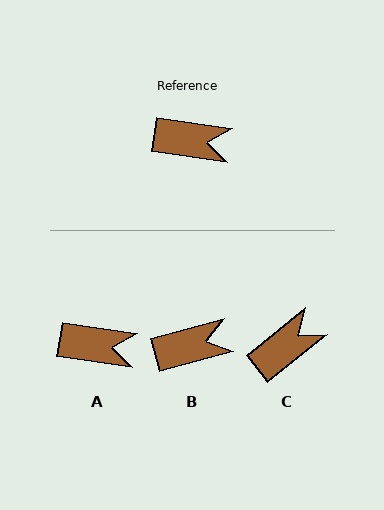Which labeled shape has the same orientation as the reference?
A.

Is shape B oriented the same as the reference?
No, it is off by about 24 degrees.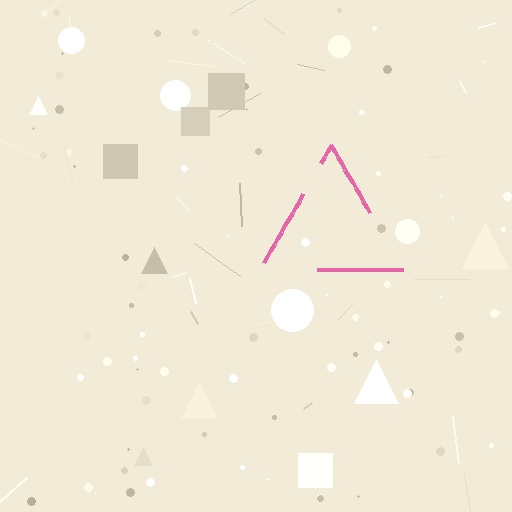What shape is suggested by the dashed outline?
The dashed outline suggests a triangle.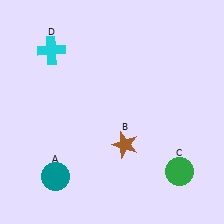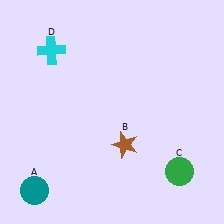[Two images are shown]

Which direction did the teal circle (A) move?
The teal circle (A) moved left.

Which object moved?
The teal circle (A) moved left.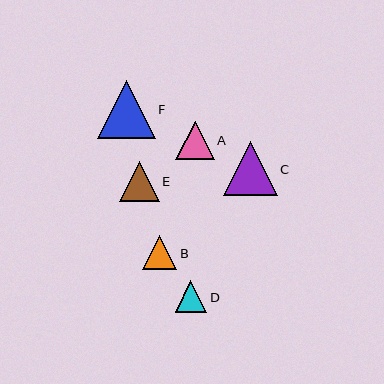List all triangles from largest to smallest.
From largest to smallest: F, C, E, A, B, D.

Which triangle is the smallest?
Triangle D is the smallest with a size of approximately 32 pixels.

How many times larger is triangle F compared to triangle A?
Triangle F is approximately 1.5 times the size of triangle A.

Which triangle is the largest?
Triangle F is the largest with a size of approximately 57 pixels.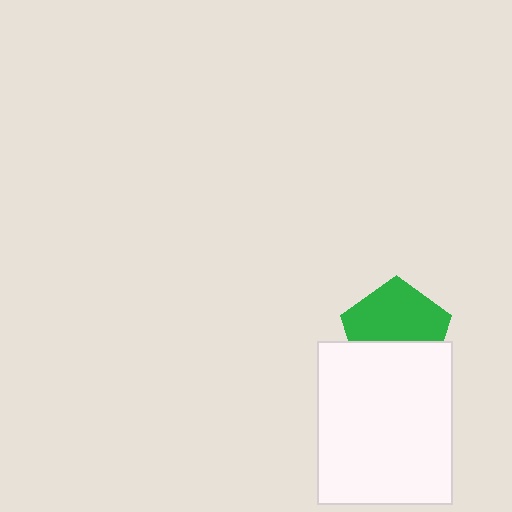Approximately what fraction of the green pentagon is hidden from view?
Roughly 40% of the green pentagon is hidden behind the white rectangle.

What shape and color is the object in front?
The object in front is a white rectangle.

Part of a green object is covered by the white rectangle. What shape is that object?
It is a pentagon.